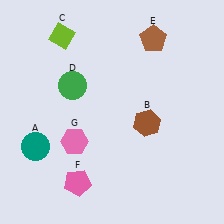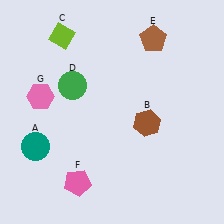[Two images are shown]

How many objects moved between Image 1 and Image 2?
1 object moved between the two images.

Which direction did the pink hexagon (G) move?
The pink hexagon (G) moved up.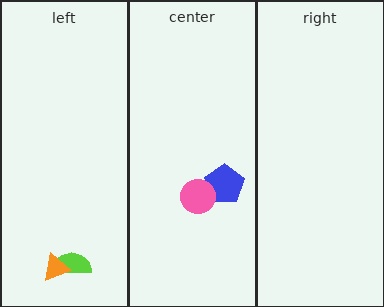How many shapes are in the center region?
2.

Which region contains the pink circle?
The center region.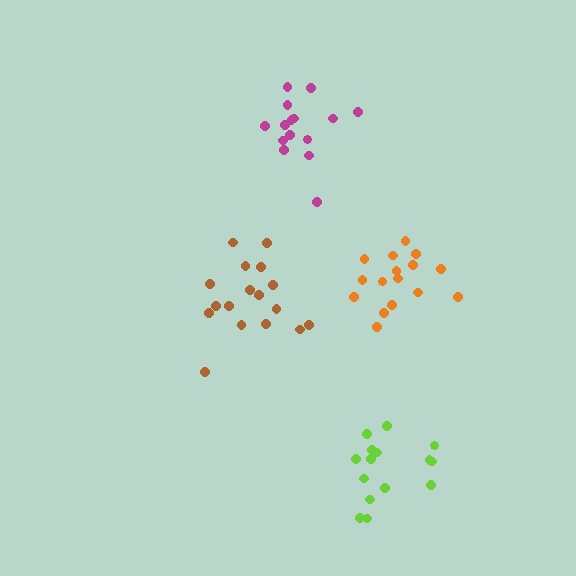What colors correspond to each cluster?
The clusters are colored: lime, magenta, brown, orange.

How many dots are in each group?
Group 1: 15 dots, Group 2: 15 dots, Group 3: 17 dots, Group 4: 16 dots (63 total).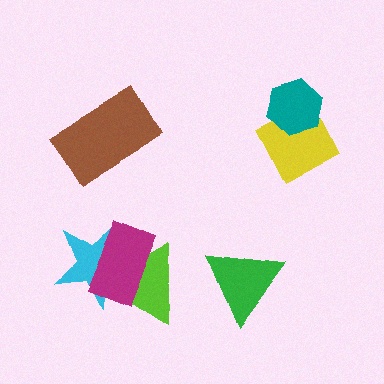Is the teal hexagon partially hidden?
No, no other shape covers it.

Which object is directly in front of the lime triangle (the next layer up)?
The cyan star is directly in front of the lime triangle.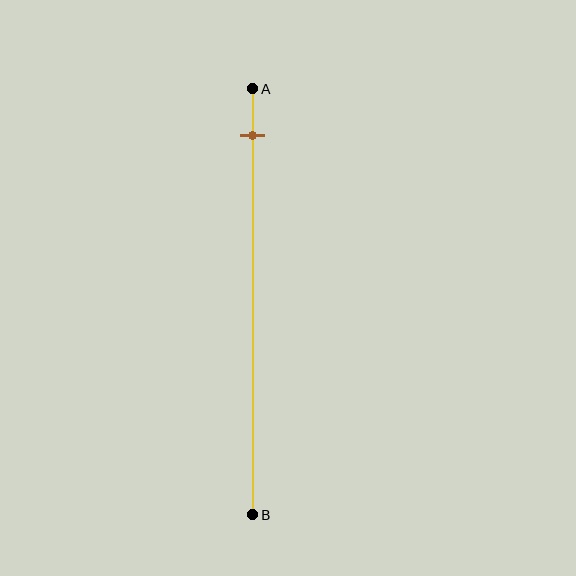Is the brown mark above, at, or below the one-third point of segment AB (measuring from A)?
The brown mark is above the one-third point of segment AB.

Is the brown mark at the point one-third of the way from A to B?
No, the mark is at about 10% from A, not at the 33% one-third point.